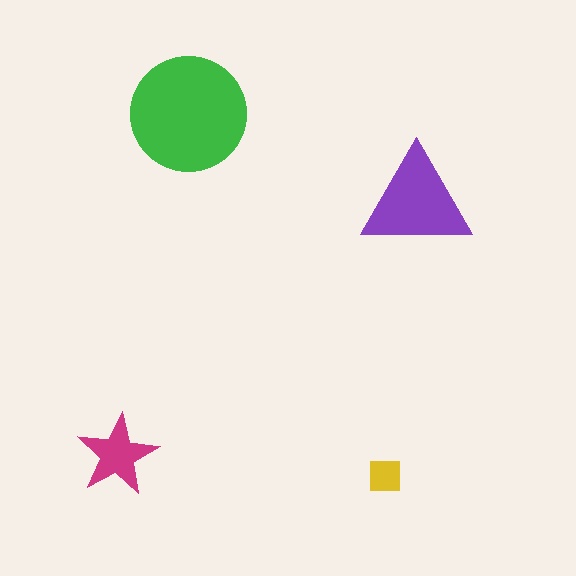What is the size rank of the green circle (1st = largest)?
1st.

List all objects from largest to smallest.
The green circle, the purple triangle, the magenta star, the yellow square.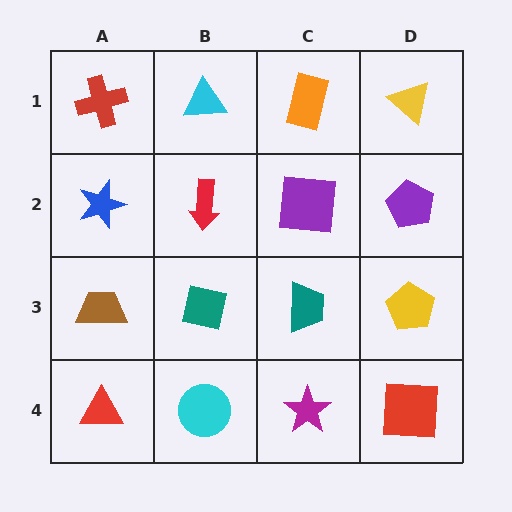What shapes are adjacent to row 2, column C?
An orange rectangle (row 1, column C), a teal trapezoid (row 3, column C), a red arrow (row 2, column B), a purple pentagon (row 2, column D).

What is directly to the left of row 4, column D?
A magenta star.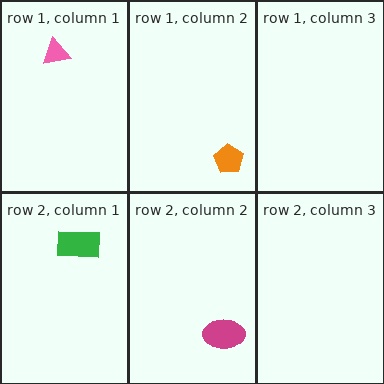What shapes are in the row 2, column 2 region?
The magenta ellipse.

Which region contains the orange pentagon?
The row 1, column 2 region.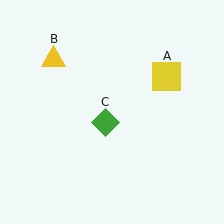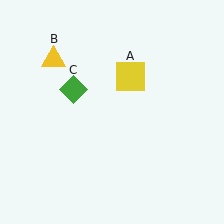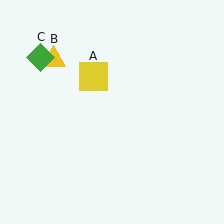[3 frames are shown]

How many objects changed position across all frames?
2 objects changed position: yellow square (object A), green diamond (object C).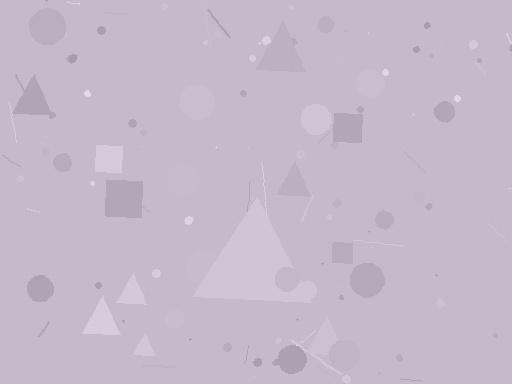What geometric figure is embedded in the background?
A triangle is embedded in the background.